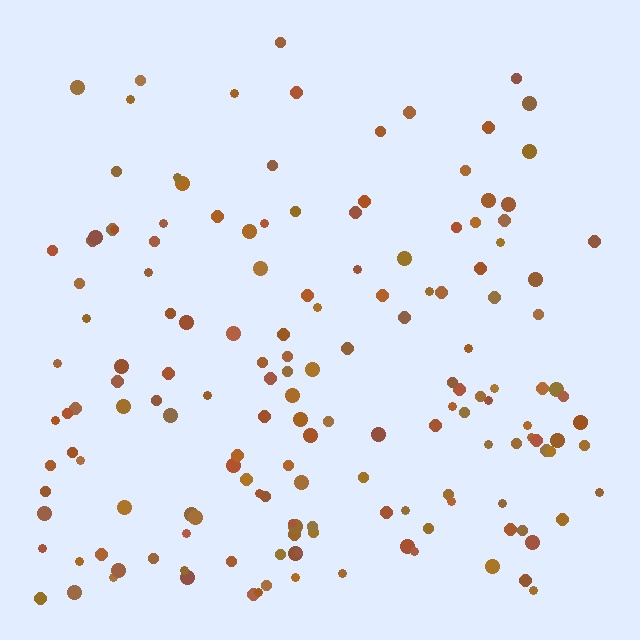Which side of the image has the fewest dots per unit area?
The top.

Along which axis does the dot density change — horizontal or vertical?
Vertical.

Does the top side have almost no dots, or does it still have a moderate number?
Still a moderate number, just noticeably fewer than the bottom.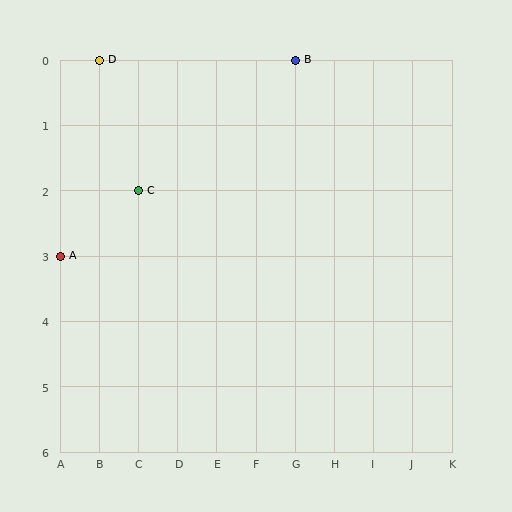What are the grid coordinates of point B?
Point B is at grid coordinates (G, 0).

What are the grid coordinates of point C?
Point C is at grid coordinates (C, 2).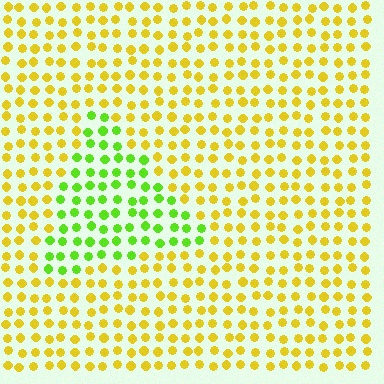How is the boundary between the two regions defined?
The boundary is defined purely by a slight shift in hue (about 50 degrees). Spacing, size, and orientation are identical on both sides.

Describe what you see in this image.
The image is filled with small yellow elements in a uniform arrangement. A triangle-shaped region is visible where the elements are tinted to a slightly different hue, forming a subtle color boundary.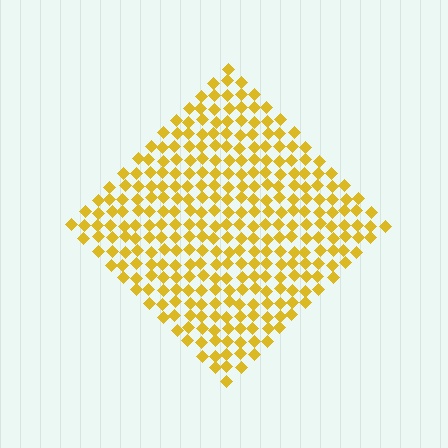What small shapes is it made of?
It is made of small diamonds.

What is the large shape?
The large shape is a diamond.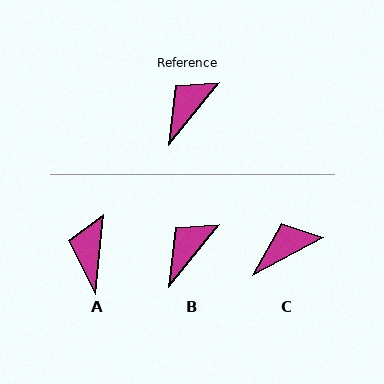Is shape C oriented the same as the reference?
No, it is off by about 23 degrees.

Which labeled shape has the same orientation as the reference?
B.